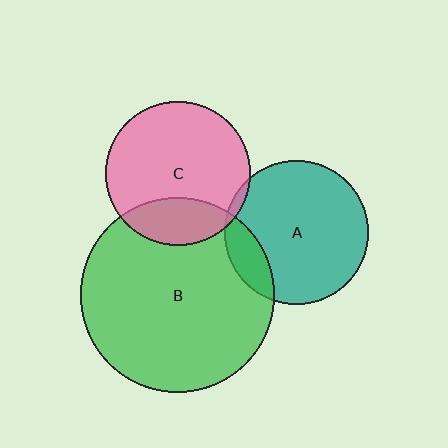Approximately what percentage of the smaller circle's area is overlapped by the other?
Approximately 15%.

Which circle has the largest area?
Circle B (green).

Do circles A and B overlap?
Yes.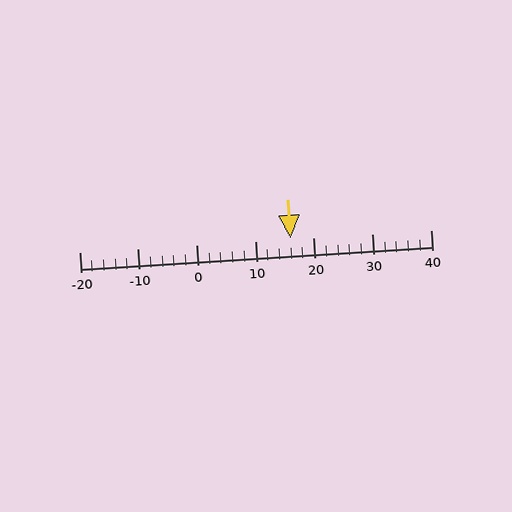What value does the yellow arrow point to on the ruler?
The yellow arrow points to approximately 16.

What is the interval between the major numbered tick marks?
The major tick marks are spaced 10 units apart.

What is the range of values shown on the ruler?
The ruler shows values from -20 to 40.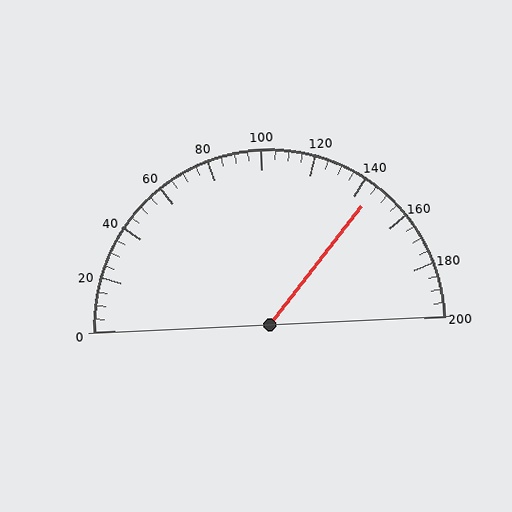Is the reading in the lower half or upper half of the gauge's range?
The reading is in the upper half of the range (0 to 200).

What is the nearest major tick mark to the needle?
The nearest major tick mark is 140.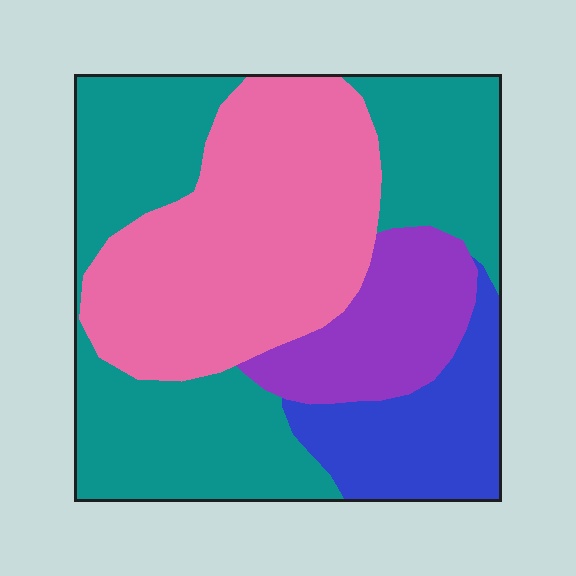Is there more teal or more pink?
Teal.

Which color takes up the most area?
Teal, at roughly 40%.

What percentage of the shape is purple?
Purple covers roughly 15% of the shape.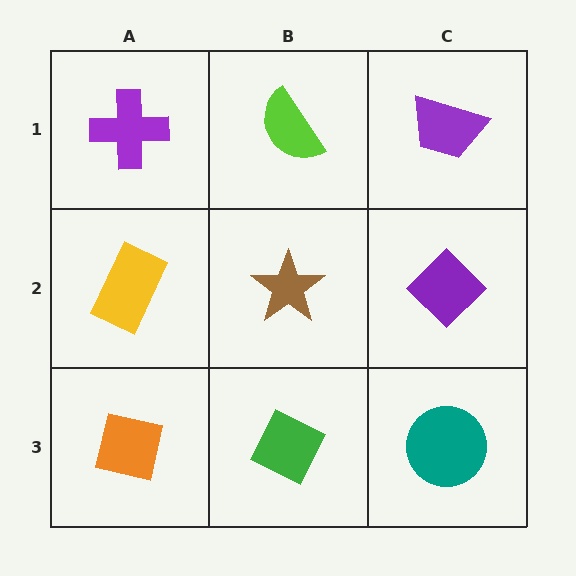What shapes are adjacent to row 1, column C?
A purple diamond (row 2, column C), a lime semicircle (row 1, column B).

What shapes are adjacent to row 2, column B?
A lime semicircle (row 1, column B), a green diamond (row 3, column B), a yellow rectangle (row 2, column A), a purple diamond (row 2, column C).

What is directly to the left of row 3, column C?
A green diamond.